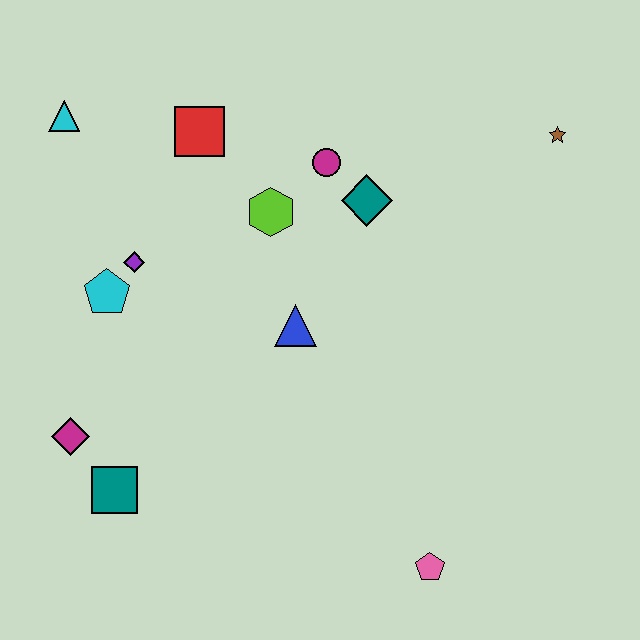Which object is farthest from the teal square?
The brown star is farthest from the teal square.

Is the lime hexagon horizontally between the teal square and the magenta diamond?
No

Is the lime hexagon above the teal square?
Yes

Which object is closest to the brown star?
The teal diamond is closest to the brown star.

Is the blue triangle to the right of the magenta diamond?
Yes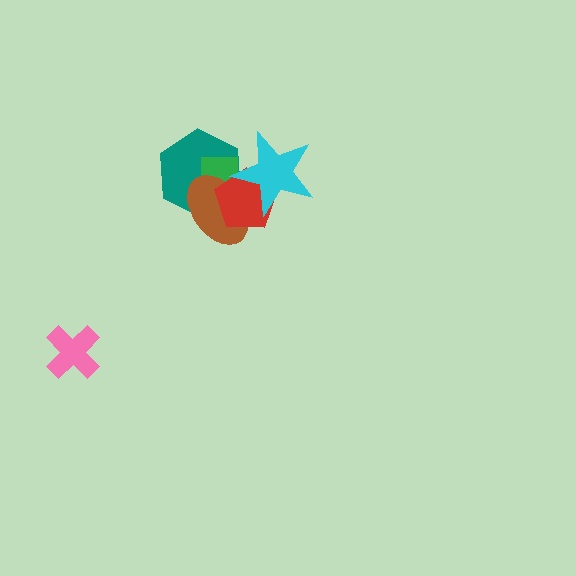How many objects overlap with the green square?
4 objects overlap with the green square.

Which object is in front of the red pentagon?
The cyan star is in front of the red pentagon.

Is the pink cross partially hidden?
No, no other shape covers it.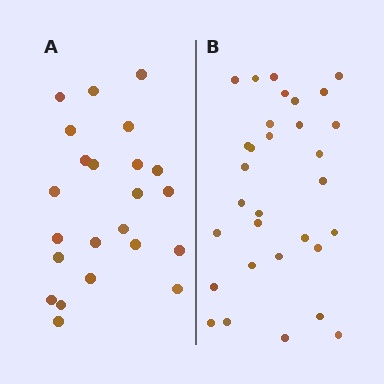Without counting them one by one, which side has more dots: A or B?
Region B (the right region) has more dots.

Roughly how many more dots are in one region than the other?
Region B has roughly 8 or so more dots than region A.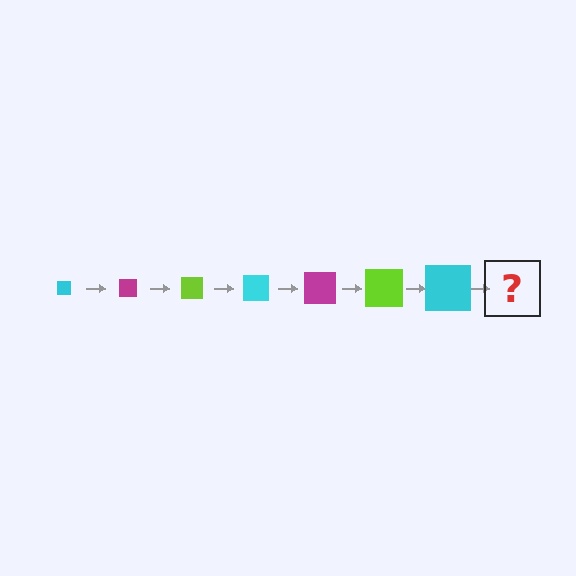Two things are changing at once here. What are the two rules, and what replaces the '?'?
The two rules are that the square grows larger each step and the color cycles through cyan, magenta, and lime. The '?' should be a magenta square, larger than the previous one.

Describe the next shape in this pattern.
It should be a magenta square, larger than the previous one.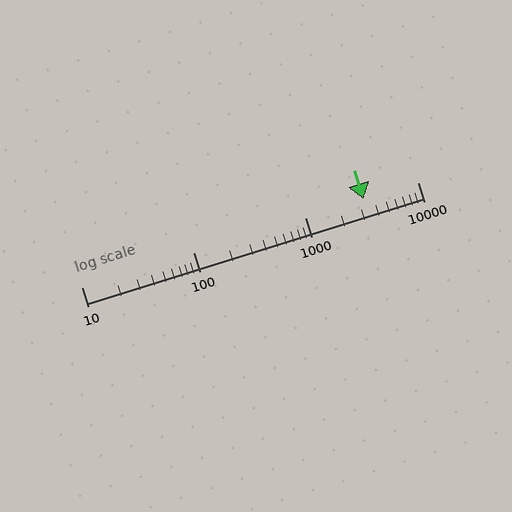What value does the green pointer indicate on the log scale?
The pointer indicates approximately 3300.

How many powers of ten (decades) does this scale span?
The scale spans 3 decades, from 10 to 10000.